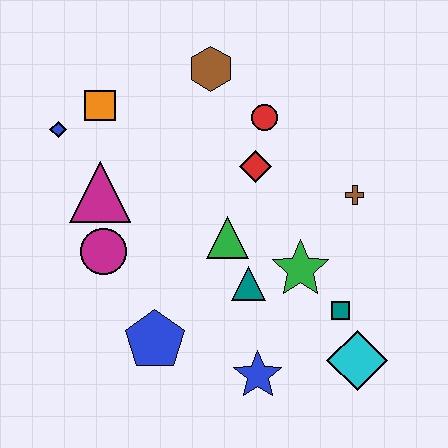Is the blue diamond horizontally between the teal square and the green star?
No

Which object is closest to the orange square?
The blue diamond is closest to the orange square.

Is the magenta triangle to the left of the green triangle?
Yes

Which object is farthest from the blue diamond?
The cyan diamond is farthest from the blue diamond.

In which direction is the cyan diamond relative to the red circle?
The cyan diamond is below the red circle.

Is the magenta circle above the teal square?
Yes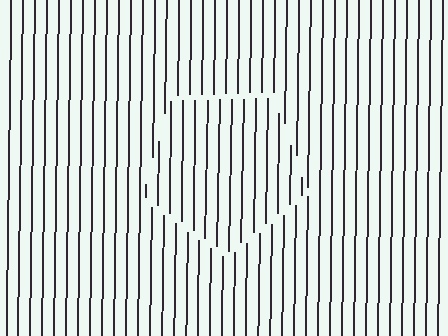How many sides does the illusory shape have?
5 sides — the line-ends trace a pentagon.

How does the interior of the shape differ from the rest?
The interior of the shape contains the same grating, shifted by half a period — the contour is defined by the phase discontinuity where line-ends from the inner and outer gratings abut.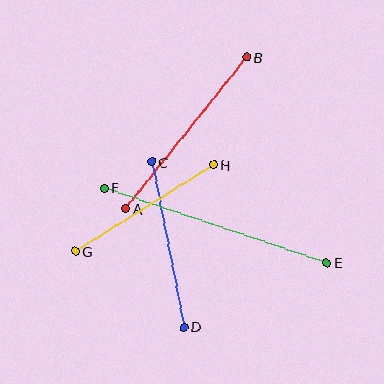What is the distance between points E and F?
The distance is approximately 234 pixels.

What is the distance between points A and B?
The distance is approximately 194 pixels.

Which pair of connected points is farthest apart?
Points E and F are farthest apart.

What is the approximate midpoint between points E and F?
The midpoint is at approximately (215, 225) pixels.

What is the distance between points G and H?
The distance is approximately 163 pixels.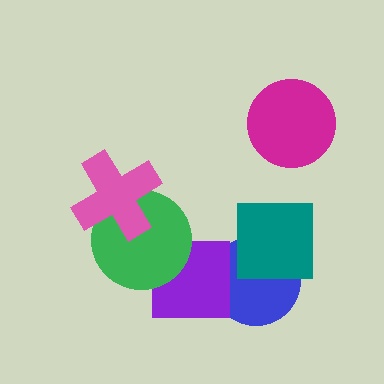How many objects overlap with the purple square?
2 objects overlap with the purple square.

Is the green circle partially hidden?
Yes, it is partially covered by another shape.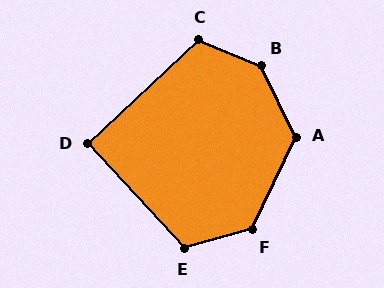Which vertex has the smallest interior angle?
D, at approximately 90 degrees.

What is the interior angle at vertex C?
Approximately 114 degrees (obtuse).